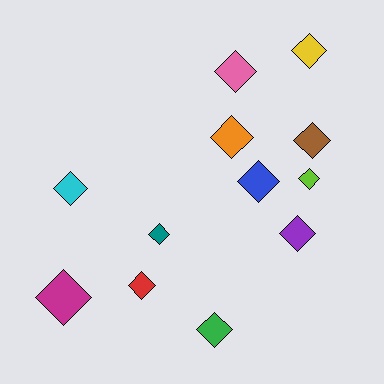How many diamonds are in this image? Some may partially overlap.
There are 12 diamonds.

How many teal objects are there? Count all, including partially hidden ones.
There is 1 teal object.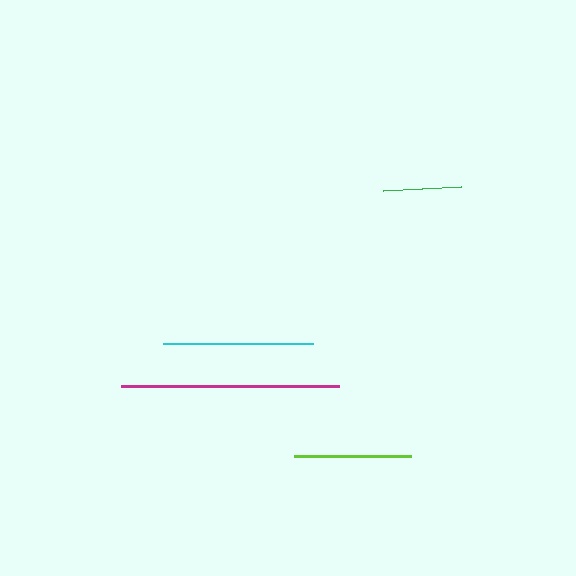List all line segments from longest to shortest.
From longest to shortest: magenta, cyan, lime, green.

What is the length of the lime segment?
The lime segment is approximately 117 pixels long.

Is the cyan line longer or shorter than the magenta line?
The magenta line is longer than the cyan line.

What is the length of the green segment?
The green segment is approximately 78 pixels long.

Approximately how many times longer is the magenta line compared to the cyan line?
The magenta line is approximately 1.5 times the length of the cyan line.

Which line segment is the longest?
The magenta line is the longest at approximately 217 pixels.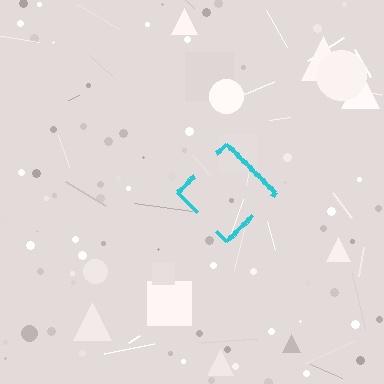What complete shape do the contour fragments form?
The contour fragments form a diamond.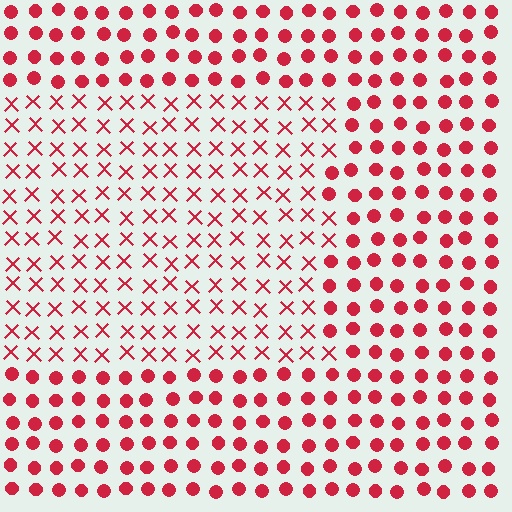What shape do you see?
I see a rectangle.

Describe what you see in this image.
The image is filled with small red elements arranged in a uniform grid. A rectangle-shaped region contains X marks, while the surrounding area contains circles. The boundary is defined purely by the change in element shape.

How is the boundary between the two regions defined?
The boundary is defined by a change in element shape: X marks inside vs. circles outside. All elements share the same color and spacing.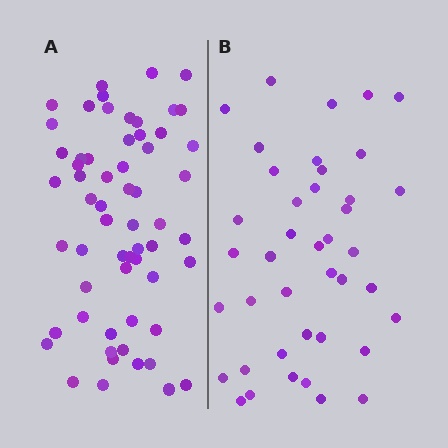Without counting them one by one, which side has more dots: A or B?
Region A (the left region) has more dots.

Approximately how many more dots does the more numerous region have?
Region A has approximately 20 more dots than region B.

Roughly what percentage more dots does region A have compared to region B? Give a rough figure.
About 45% more.